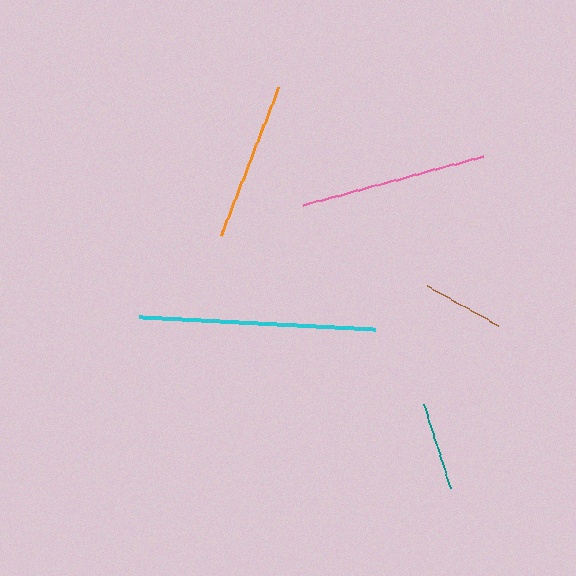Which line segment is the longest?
The cyan line is the longest at approximately 237 pixels.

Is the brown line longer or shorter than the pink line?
The pink line is longer than the brown line.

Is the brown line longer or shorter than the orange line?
The orange line is longer than the brown line.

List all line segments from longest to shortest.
From longest to shortest: cyan, pink, orange, teal, brown.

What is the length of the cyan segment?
The cyan segment is approximately 237 pixels long.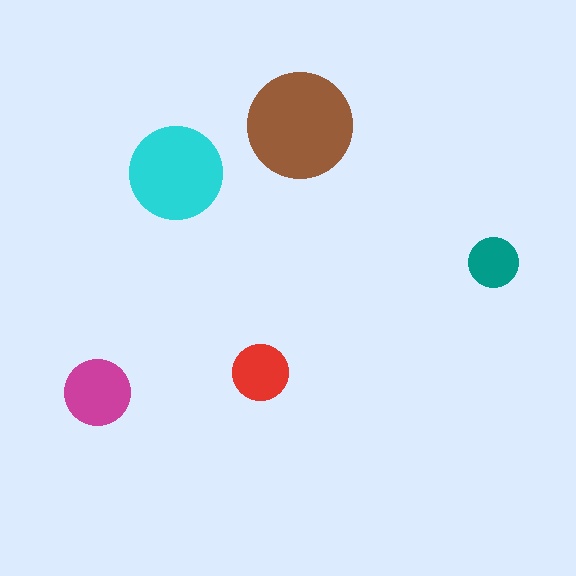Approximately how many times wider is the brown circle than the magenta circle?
About 1.5 times wider.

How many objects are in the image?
There are 5 objects in the image.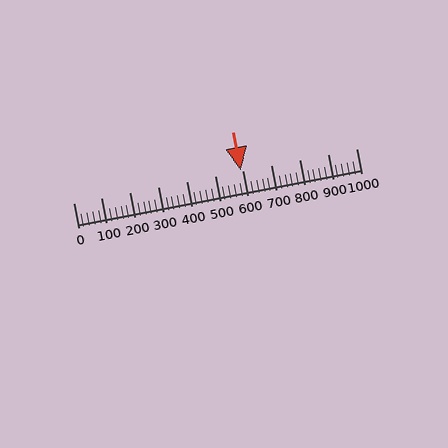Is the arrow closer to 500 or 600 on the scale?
The arrow is closer to 600.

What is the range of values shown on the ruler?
The ruler shows values from 0 to 1000.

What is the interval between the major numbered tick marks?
The major tick marks are spaced 100 units apart.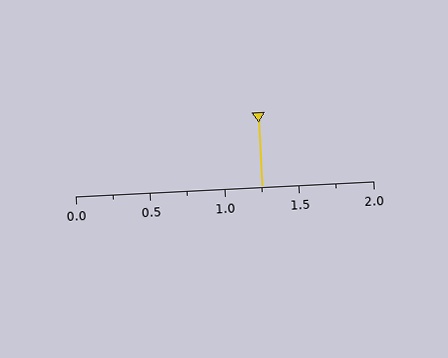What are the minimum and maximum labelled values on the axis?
The axis runs from 0.0 to 2.0.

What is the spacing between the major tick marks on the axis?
The major ticks are spaced 0.5 apart.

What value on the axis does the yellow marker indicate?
The marker indicates approximately 1.25.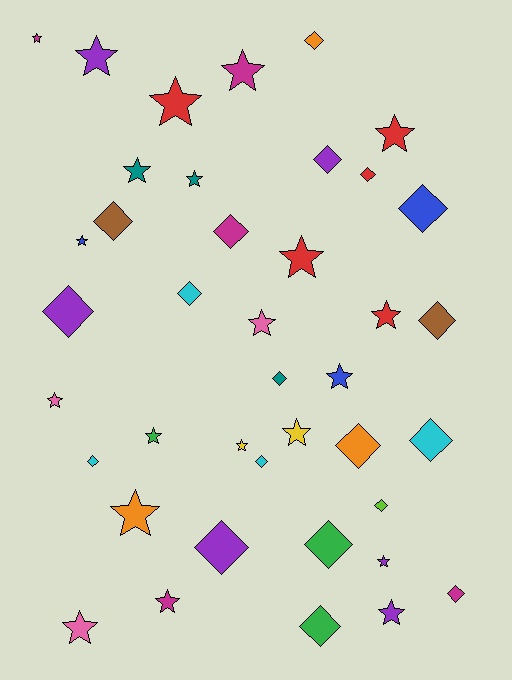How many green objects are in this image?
There are 3 green objects.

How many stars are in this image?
There are 21 stars.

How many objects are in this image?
There are 40 objects.